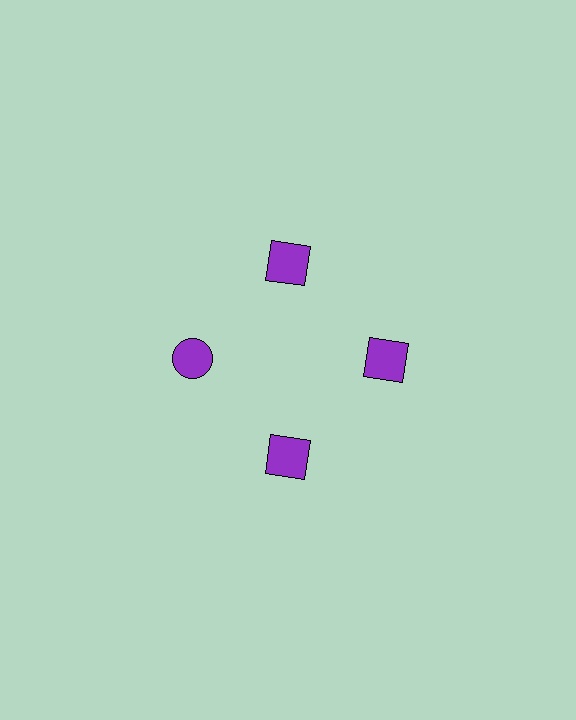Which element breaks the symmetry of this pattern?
The purple circle at roughly the 9 o'clock position breaks the symmetry. All other shapes are purple squares.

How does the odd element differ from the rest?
It has a different shape: circle instead of square.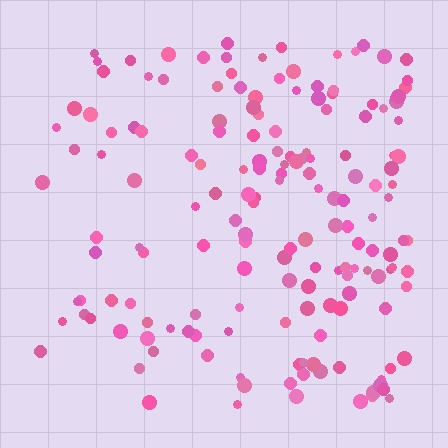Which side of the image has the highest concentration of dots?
The right.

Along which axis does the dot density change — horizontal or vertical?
Horizontal.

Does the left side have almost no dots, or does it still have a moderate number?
Still a moderate number, just noticeably fewer than the right.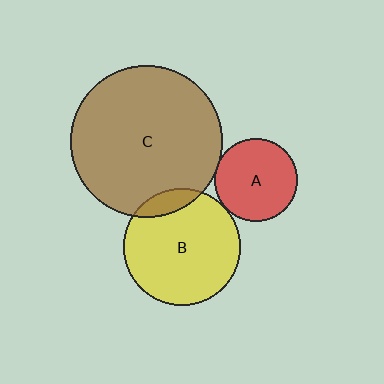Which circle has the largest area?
Circle C (brown).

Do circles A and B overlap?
Yes.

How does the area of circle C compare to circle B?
Approximately 1.7 times.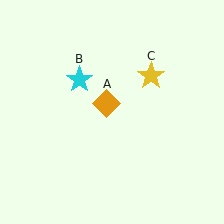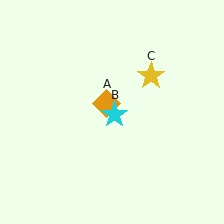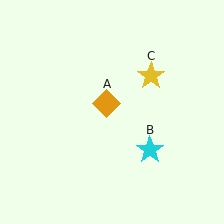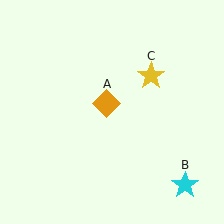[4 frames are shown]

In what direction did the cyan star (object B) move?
The cyan star (object B) moved down and to the right.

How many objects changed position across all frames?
1 object changed position: cyan star (object B).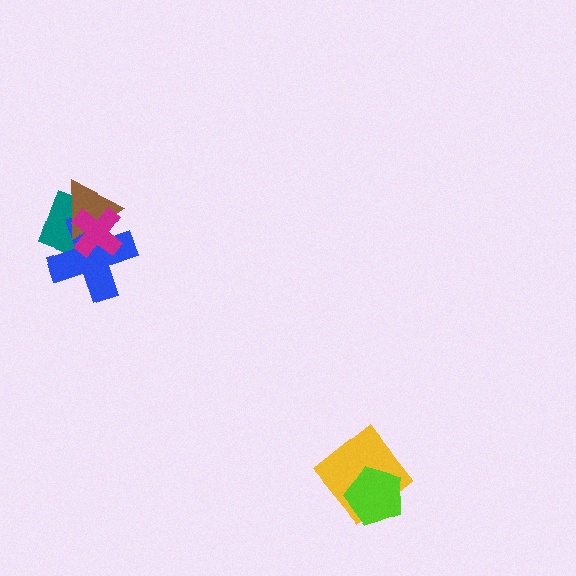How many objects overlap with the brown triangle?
3 objects overlap with the brown triangle.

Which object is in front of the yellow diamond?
The lime pentagon is in front of the yellow diamond.